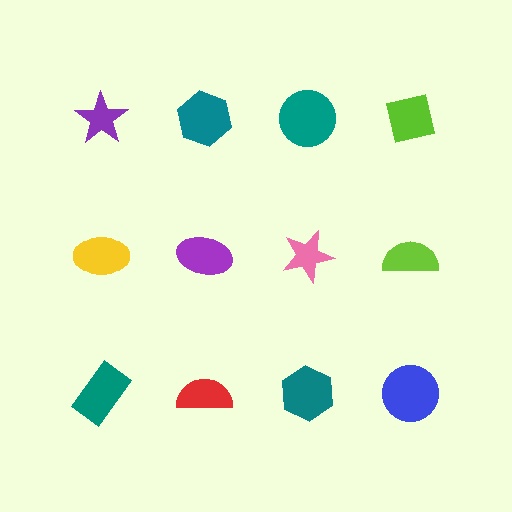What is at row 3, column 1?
A teal rectangle.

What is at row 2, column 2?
A purple ellipse.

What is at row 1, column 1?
A purple star.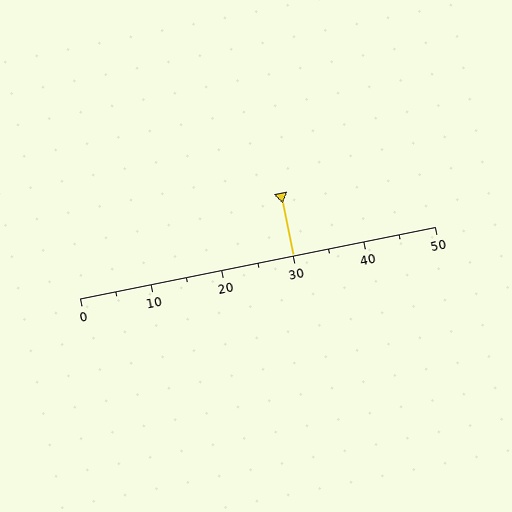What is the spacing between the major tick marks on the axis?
The major ticks are spaced 10 apart.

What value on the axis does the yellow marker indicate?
The marker indicates approximately 30.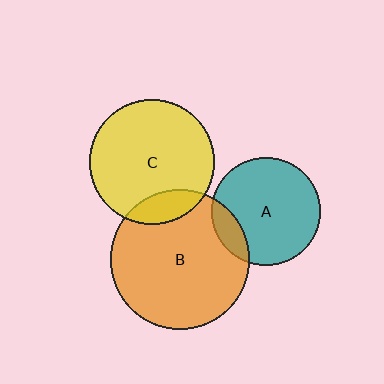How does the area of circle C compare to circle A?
Approximately 1.3 times.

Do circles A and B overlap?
Yes.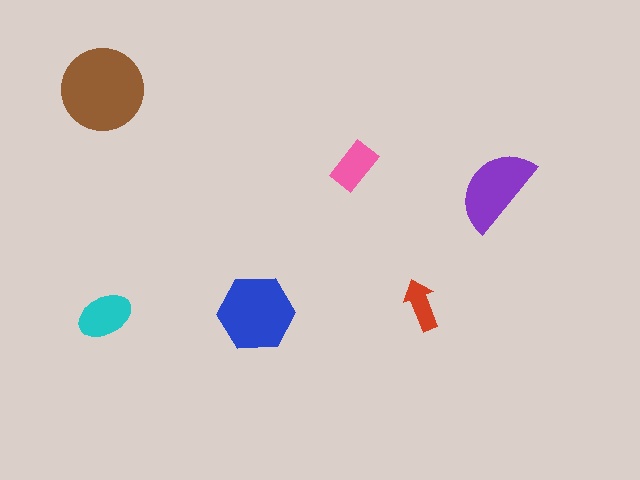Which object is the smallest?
The red arrow.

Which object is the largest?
The brown circle.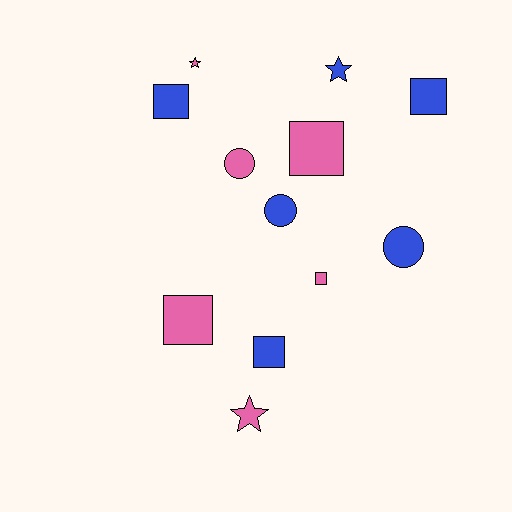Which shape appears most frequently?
Square, with 6 objects.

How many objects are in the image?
There are 12 objects.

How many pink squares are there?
There are 3 pink squares.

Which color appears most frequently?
Blue, with 6 objects.